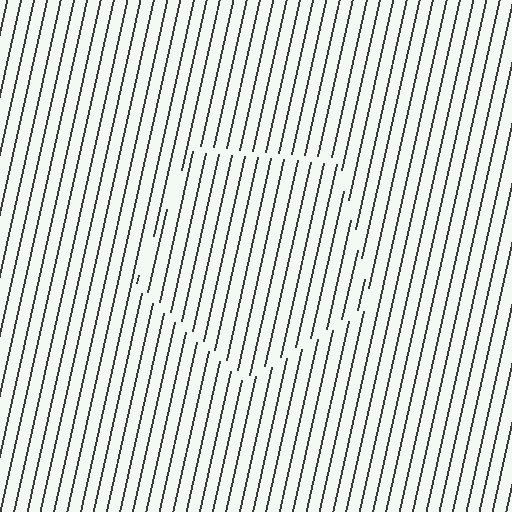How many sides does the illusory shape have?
5 sides — the line-ends trace a pentagon.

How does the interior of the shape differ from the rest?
The interior of the shape contains the same grating, shifted by half a period — the contour is defined by the phase discontinuity where line-ends from the inner and outer gratings abut.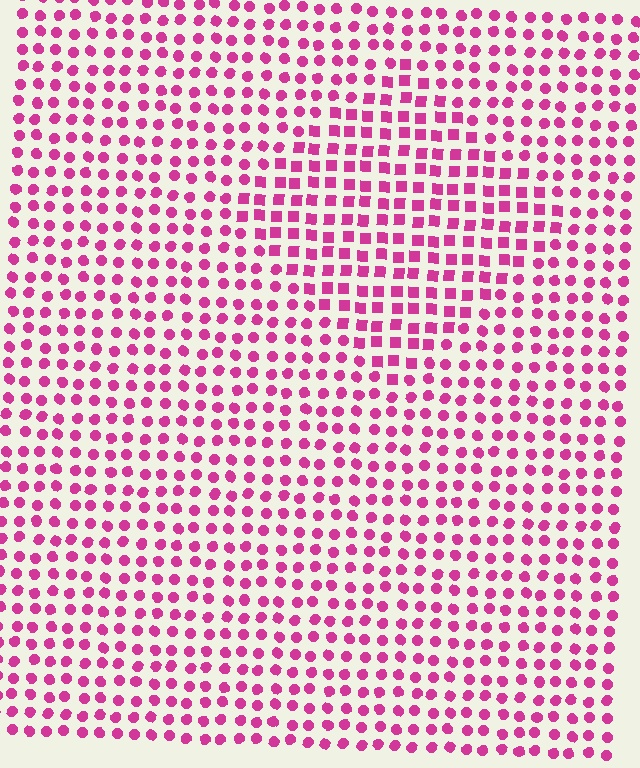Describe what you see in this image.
The image is filled with small magenta elements arranged in a uniform grid. A diamond-shaped region contains squares, while the surrounding area contains circles. The boundary is defined purely by the change in element shape.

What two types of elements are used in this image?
The image uses squares inside the diamond region and circles outside it.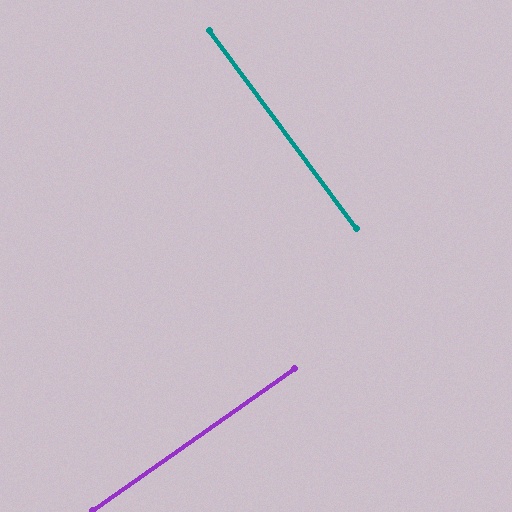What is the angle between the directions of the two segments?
Approximately 89 degrees.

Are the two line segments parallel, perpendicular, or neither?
Perpendicular — they meet at approximately 89°.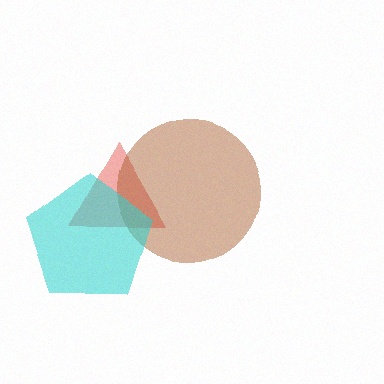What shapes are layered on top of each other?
The layered shapes are: a red triangle, a brown circle, a cyan pentagon.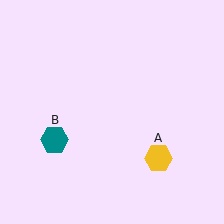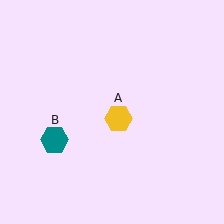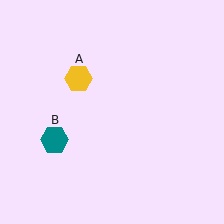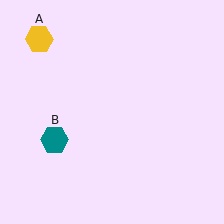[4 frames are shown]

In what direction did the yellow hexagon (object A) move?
The yellow hexagon (object A) moved up and to the left.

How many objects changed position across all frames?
1 object changed position: yellow hexagon (object A).